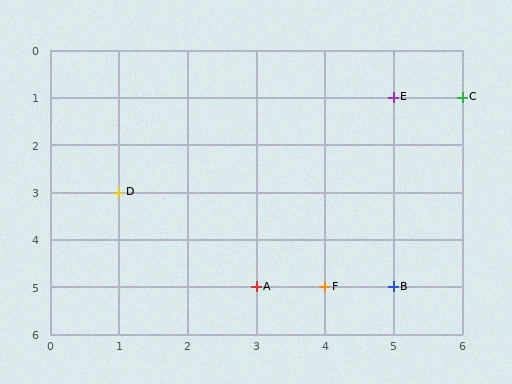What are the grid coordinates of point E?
Point E is at grid coordinates (5, 1).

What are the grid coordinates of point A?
Point A is at grid coordinates (3, 5).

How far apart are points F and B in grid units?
Points F and B are 1 column apart.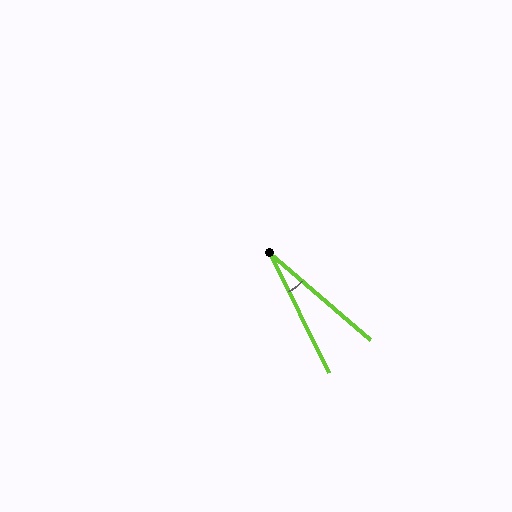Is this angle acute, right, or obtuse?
It is acute.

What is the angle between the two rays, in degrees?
Approximately 23 degrees.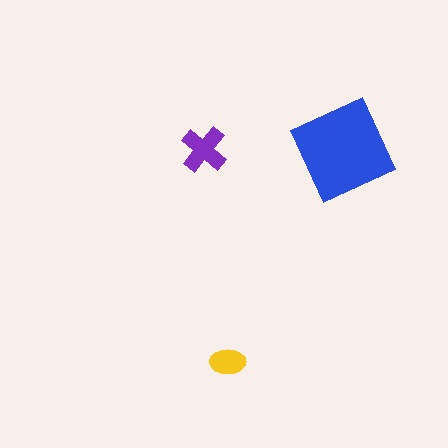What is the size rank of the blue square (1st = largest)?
1st.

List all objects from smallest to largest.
The yellow ellipse, the purple cross, the blue square.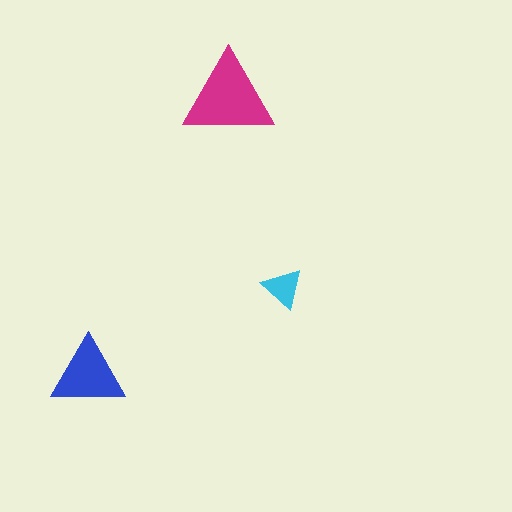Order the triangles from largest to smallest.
the magenta one, the blue one, the cyan one.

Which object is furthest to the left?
The blue triangle is leftmost.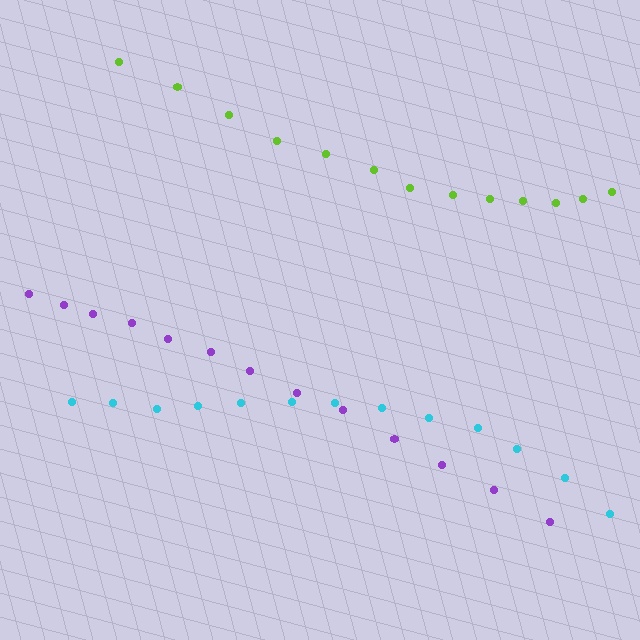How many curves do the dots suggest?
There are 3 distinct paths.